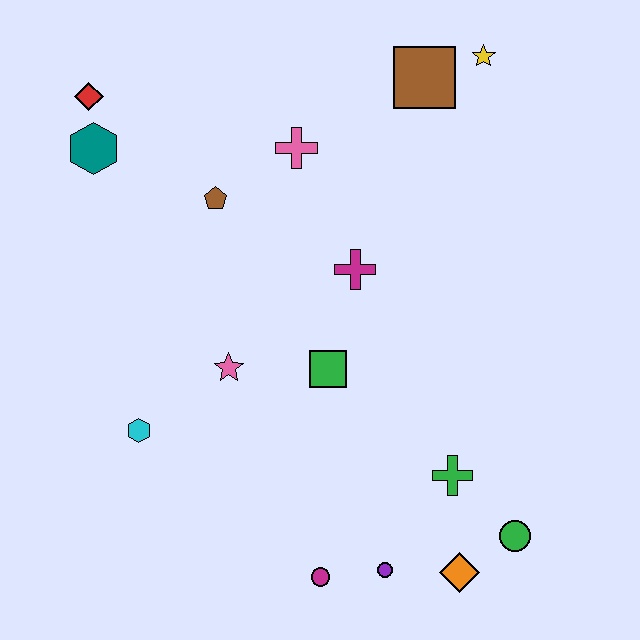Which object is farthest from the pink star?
The yellow star is farthest from the pink star.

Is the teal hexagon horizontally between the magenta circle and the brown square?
No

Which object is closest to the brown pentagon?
The pink cross is closest to the brown pentagon.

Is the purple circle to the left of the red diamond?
No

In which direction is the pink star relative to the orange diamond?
The pink star is to the left of the orange diamond.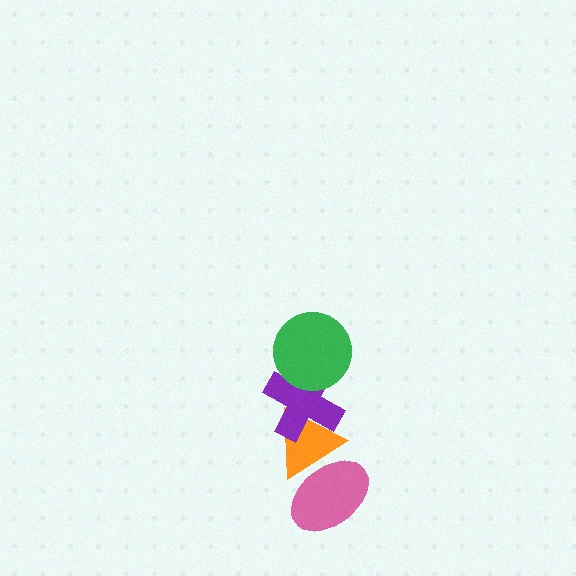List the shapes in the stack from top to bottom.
From top to bottom: the green circle, the purple cross, the orange triangle, the pink ellipse.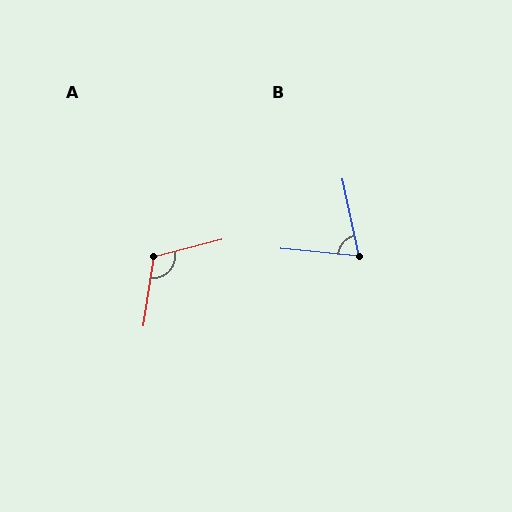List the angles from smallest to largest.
B (73°), A (113°).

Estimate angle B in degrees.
Approximately 73 degrees.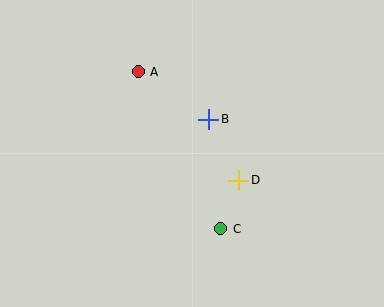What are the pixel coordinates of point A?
Point A is at (138, 72).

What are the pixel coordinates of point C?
Point C is at (221, 229).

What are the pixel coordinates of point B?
Point B is at (209, 119).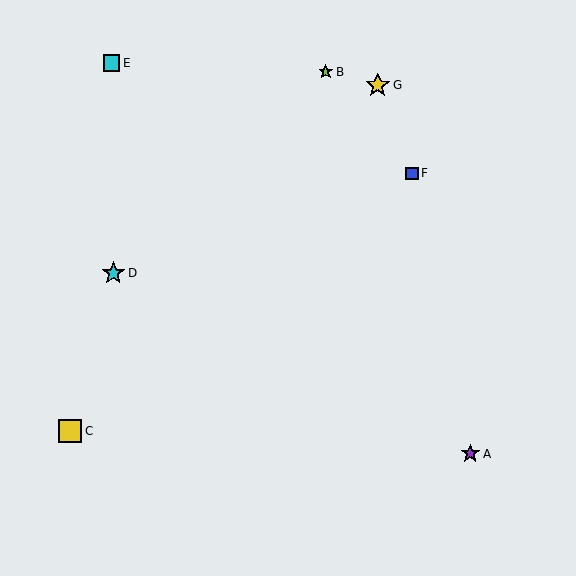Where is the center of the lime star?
The center of the lime star is at (326, 72).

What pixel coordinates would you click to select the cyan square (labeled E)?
Click at (111, 63) to select the cyan square E.